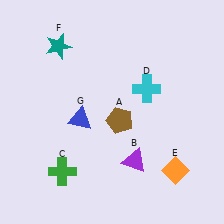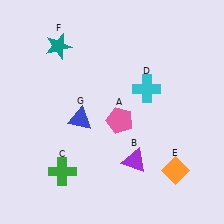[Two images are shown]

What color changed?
The pentagon (A) changed from brown in Image 1 to pink in Image 2.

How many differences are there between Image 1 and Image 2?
There is 1 difference between the two images.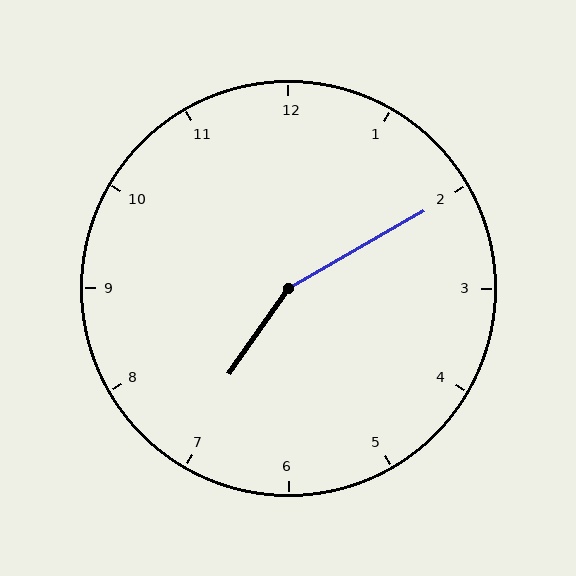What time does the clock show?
7:10.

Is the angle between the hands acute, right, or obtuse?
It is obtuse.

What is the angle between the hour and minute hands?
Approximately 155 degrees.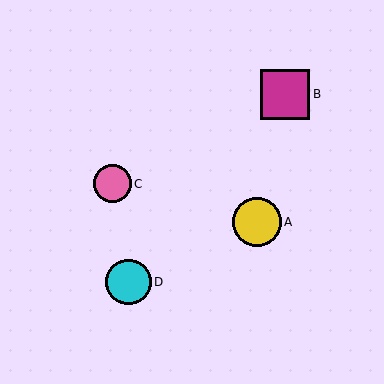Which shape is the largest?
The magenta square (labeled B) is the largest.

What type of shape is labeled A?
Shape A is a yellow circle.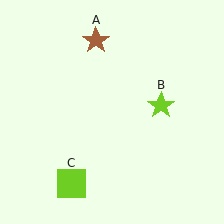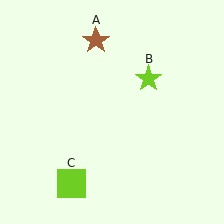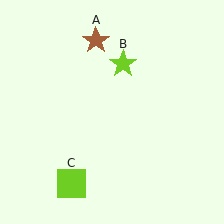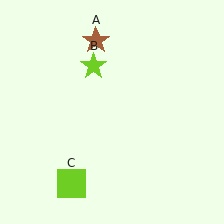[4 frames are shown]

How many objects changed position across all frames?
1 object changed position: lime star (object B).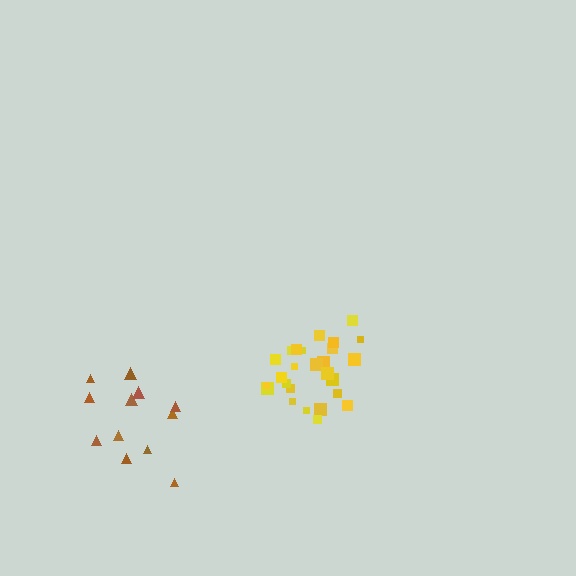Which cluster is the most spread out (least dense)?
Brown.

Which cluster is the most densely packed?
Yellow.